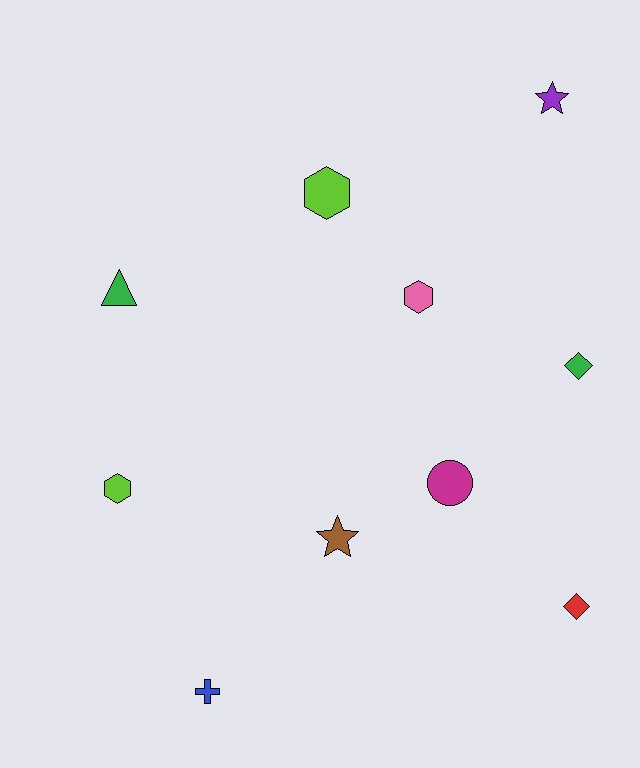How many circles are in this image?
There is 1 circle.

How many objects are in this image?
There are 10 objects.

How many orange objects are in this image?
There are no orange objects.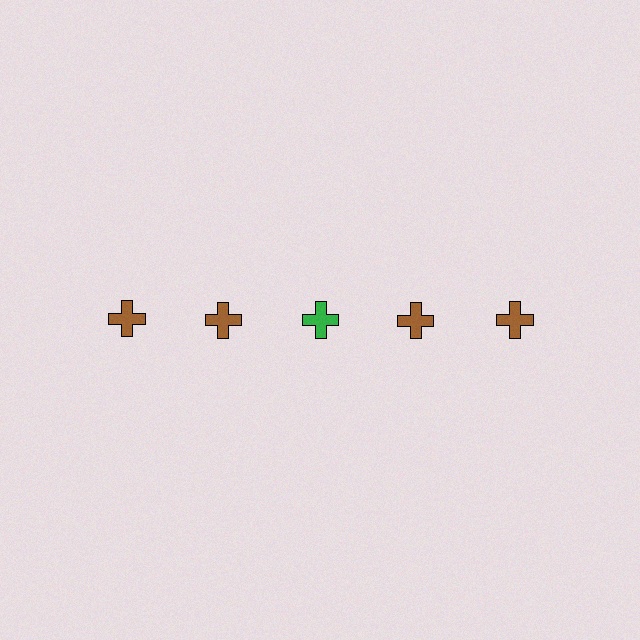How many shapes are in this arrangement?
There are 5 shapes arranged in a grid pattern.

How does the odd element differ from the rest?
It has a different color: green instead of brown.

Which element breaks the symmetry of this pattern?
The green cross in the top row, center column breaks the symmetry. All other shapes are brown crosses.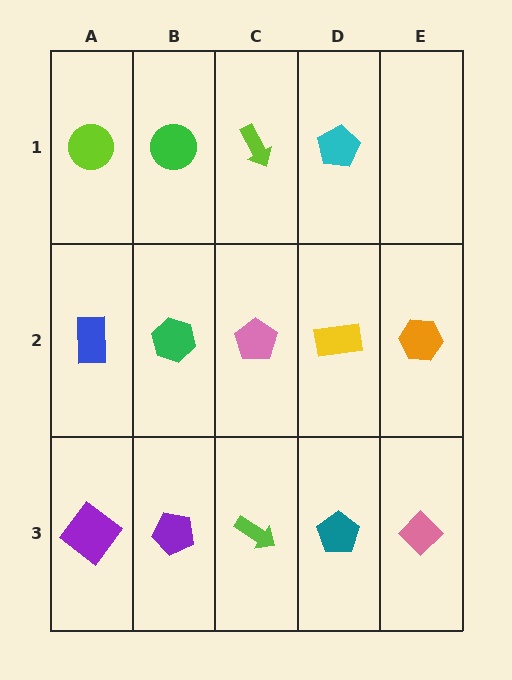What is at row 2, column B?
A green hexagon.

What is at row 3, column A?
A purple diamond.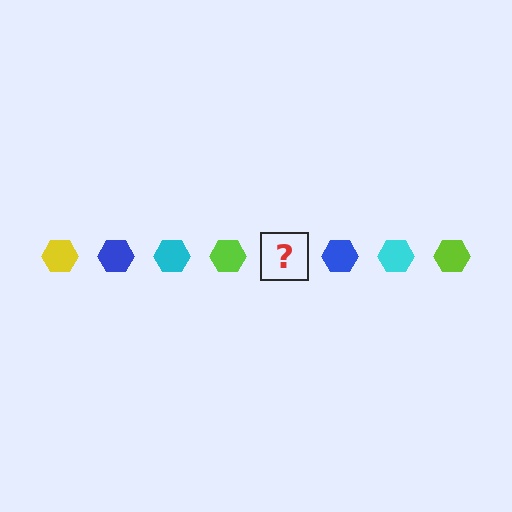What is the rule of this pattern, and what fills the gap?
The rule is that the pattern cycles through yellow, blue, cyan, lime hexagons. The gap should be filled with a yellow hexagon.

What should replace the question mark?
The question mark should be replaced with a yellow hexagon.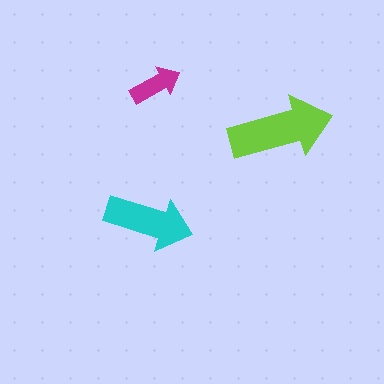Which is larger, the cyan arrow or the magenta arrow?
The cyan one.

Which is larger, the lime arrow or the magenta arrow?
The lime one.